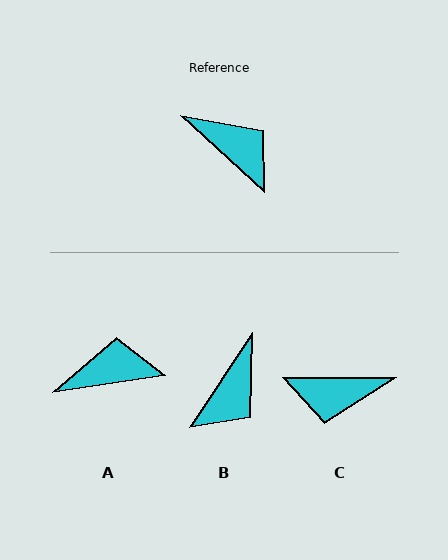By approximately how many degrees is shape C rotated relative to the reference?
Approximately 137 degrees clockwise.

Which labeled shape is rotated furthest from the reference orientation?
C, about 137 degrees away.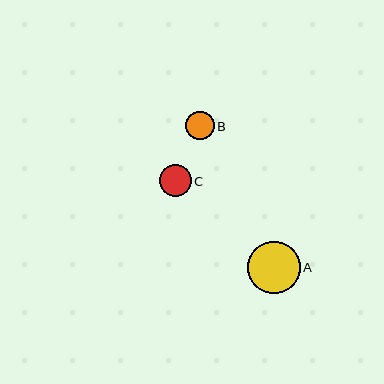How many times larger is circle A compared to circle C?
Circle A is approximately 1.6 times the size of circle C.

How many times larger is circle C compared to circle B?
Circle C is approximately 1.1 times the size of circle B.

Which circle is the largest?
Circle A is the largest with a size of approximately 53 pixels.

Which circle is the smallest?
Circle B is the smallest with a size of approximately 29 pixels.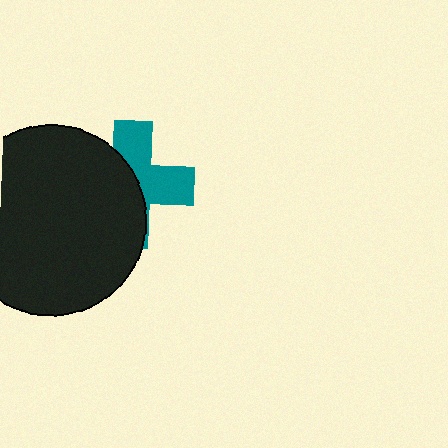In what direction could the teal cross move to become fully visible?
The teal cross could move right. That would shift it out from behind the black circle entirely.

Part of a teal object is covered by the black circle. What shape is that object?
It is a cross.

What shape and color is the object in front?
The object in front is a black circle.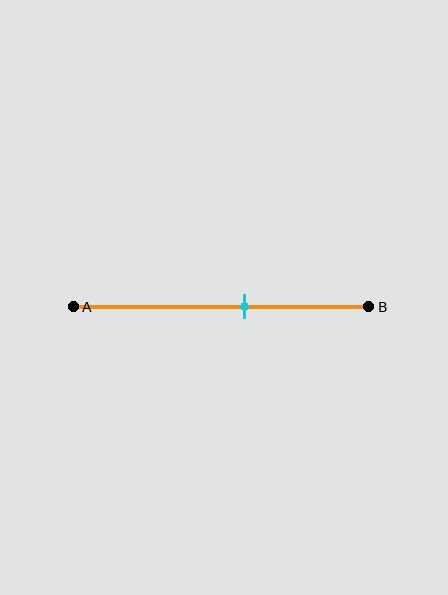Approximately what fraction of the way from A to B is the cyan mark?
The cyan mark is approximately 60% of the way from A to B.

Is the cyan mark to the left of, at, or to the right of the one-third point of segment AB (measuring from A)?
The cyan mark is to the right of the one-third point of segment AB.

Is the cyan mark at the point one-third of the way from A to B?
No, the mark is at about 60% from A, not at the 33% one-third point.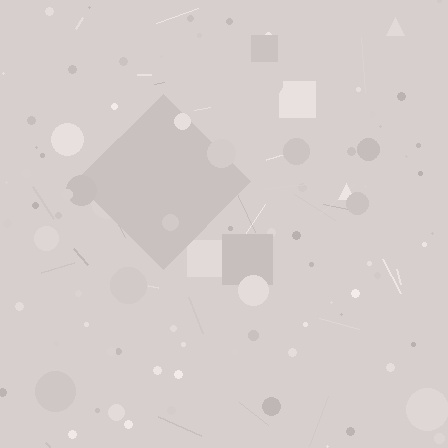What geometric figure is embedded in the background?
A diamond is embedded in the background.